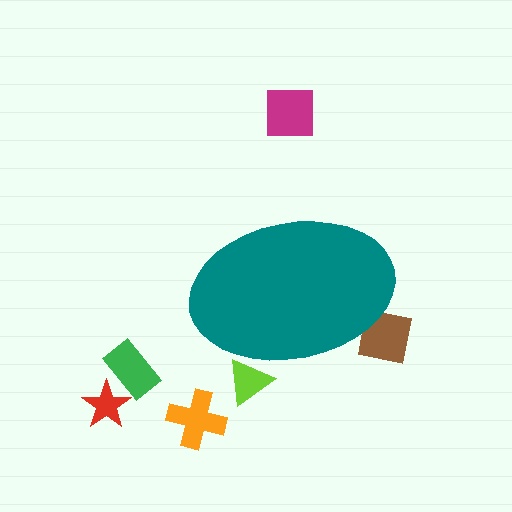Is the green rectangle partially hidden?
No, the green rectangle is fully visible.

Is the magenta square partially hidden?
No, the magenta square is fully visible.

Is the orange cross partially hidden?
No, the orange cross is fully visible.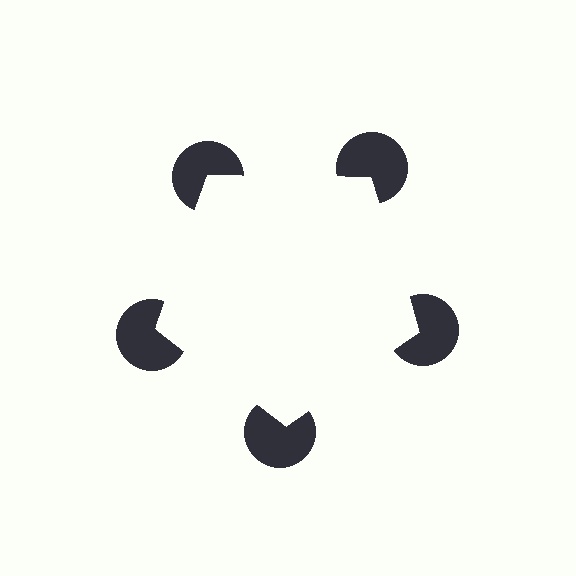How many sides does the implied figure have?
5 sides.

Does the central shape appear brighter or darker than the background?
It typically appears slightly brighter than the background, even though no actual brightness change is drawn.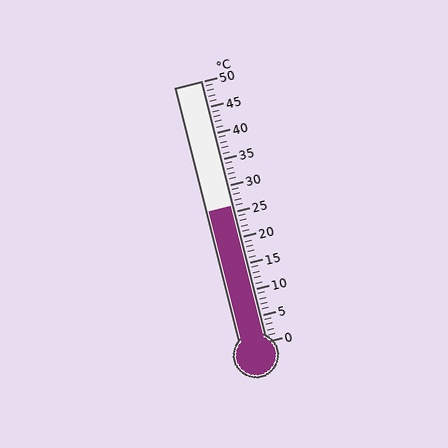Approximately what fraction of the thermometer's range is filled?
The thermometer is filled to approximately 50% of its range.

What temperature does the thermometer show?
The thermometer shows approximately 26°C.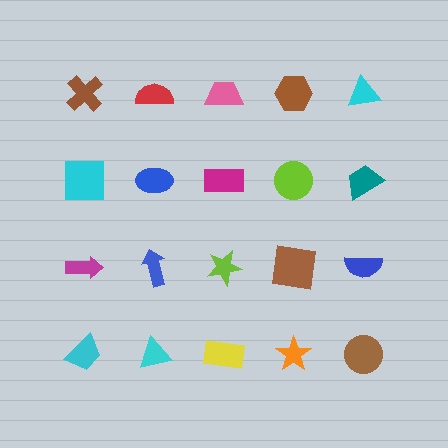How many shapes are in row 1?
5 shapes.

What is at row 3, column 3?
A lime star.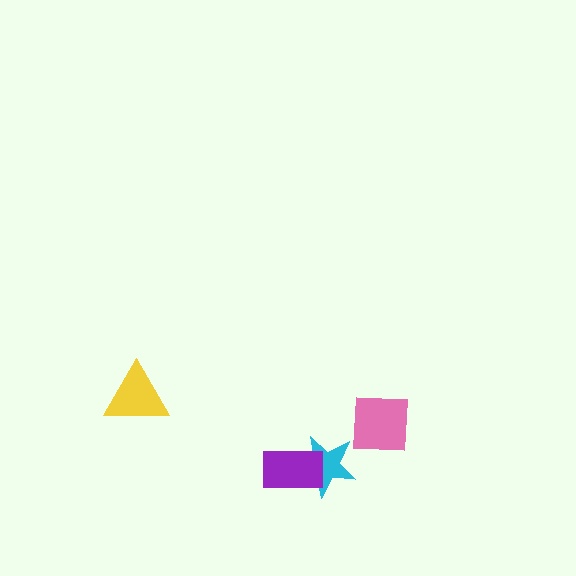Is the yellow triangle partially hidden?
No, no other shape covers it.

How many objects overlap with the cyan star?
1 object overlaps with the cyan star.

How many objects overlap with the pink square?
0 objects overlap with the pink square.